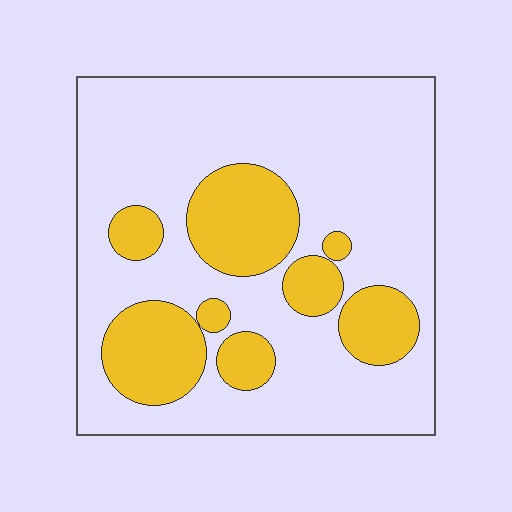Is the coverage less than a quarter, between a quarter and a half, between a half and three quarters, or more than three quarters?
Between a quarter and a half.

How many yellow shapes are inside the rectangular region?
8.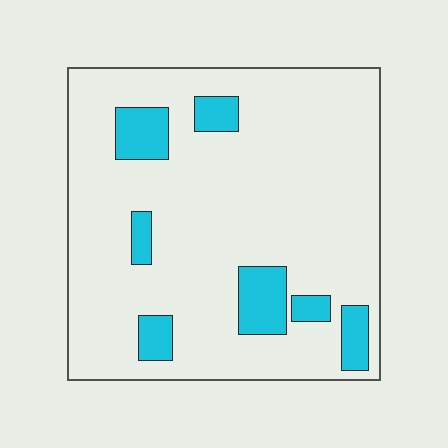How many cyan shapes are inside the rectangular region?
7.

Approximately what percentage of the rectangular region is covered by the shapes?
Approximately 15%.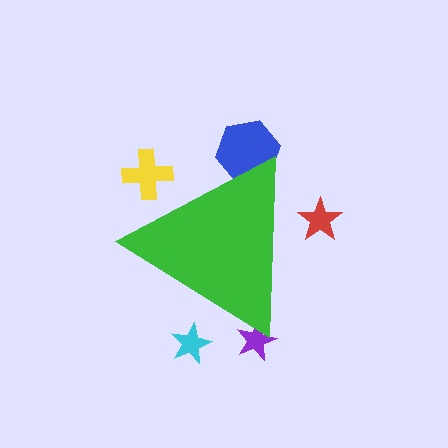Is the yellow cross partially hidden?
Yes, the yellow cross is partially hidden behind the green triangle.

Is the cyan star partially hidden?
Yes, the cyan star is partially hidden behind the green triangle.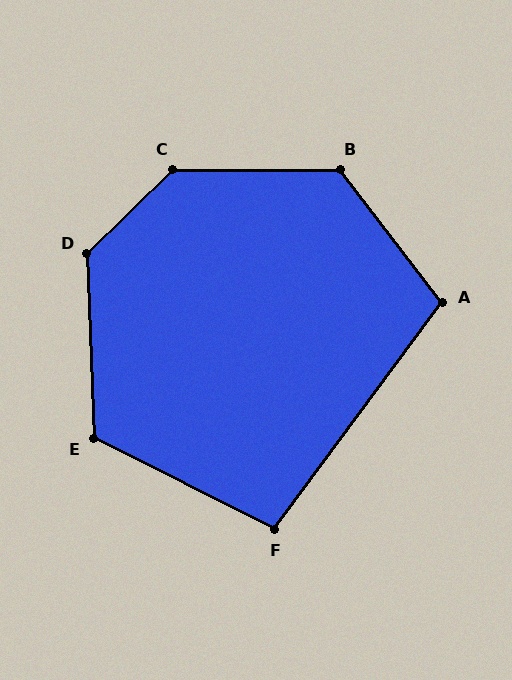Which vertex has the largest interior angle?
C, at approximately 135 degrees.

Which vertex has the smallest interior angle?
F, at approximately 100 degrees.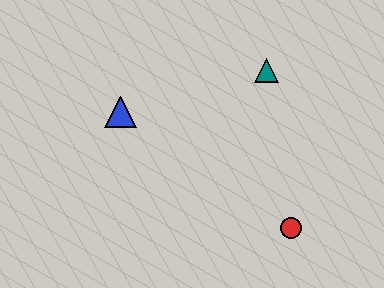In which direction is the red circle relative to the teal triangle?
The red circle is below the teal triangle.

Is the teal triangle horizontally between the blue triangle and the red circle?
Yes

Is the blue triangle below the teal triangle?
Yes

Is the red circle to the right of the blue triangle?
Yes